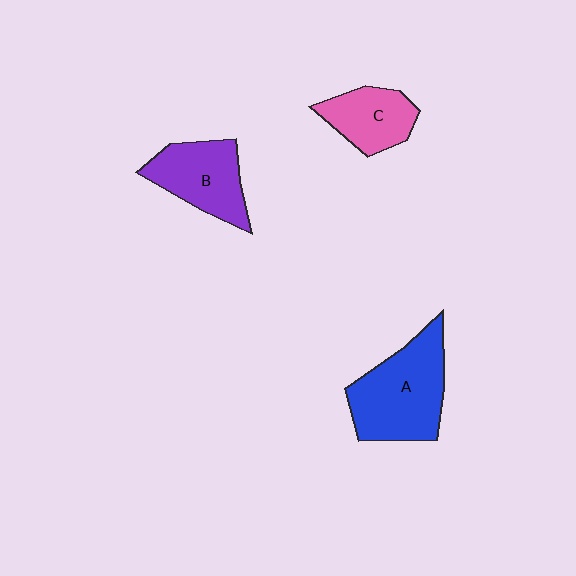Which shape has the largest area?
Shape A (blue).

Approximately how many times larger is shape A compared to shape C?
Approximately 1.7 times.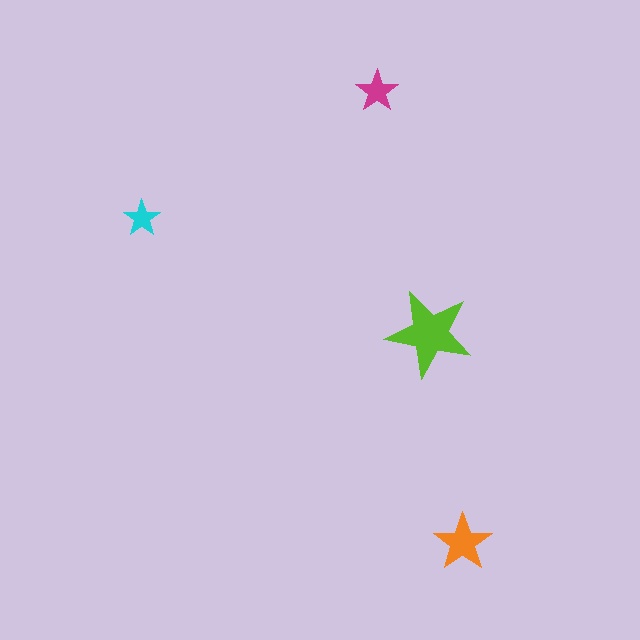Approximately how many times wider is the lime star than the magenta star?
About 2 times wider.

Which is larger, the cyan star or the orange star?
The orange one.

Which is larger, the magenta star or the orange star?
The orange one.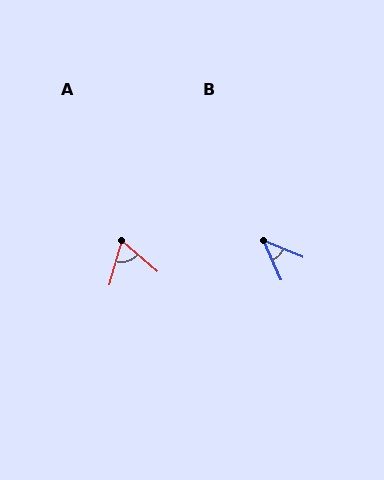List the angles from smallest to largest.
B (44°), A (66°).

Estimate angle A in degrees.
Approximately 66 degrees.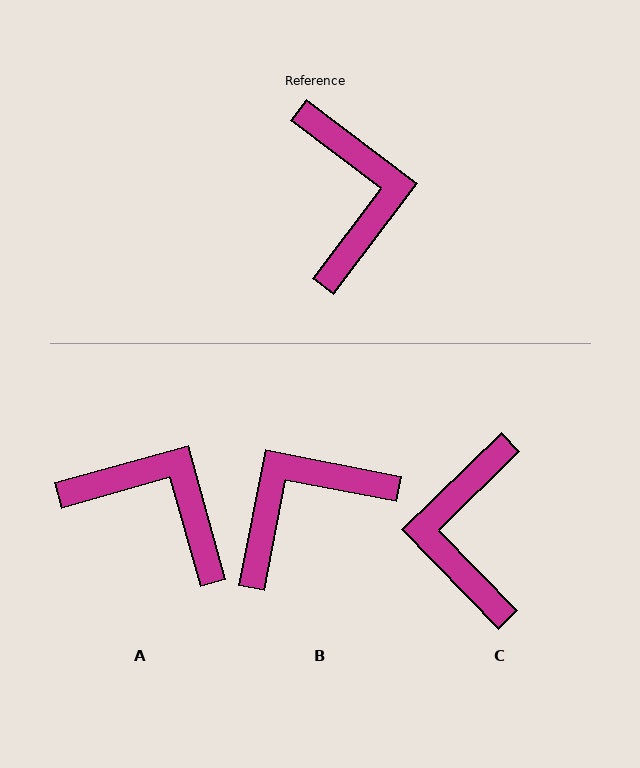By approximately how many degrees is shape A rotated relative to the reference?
Approximately 53 degrees counter-clockwise.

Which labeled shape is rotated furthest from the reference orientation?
C, about 171 degrees away.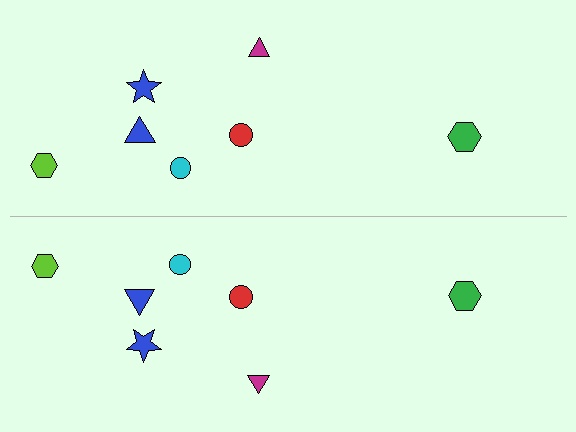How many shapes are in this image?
There are 14 shapes in this image.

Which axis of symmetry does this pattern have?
The pattern has a horizontal axis of symmetry running through the center of the image.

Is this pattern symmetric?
Yes, this pattern has bilateral (reflection) symmetry.